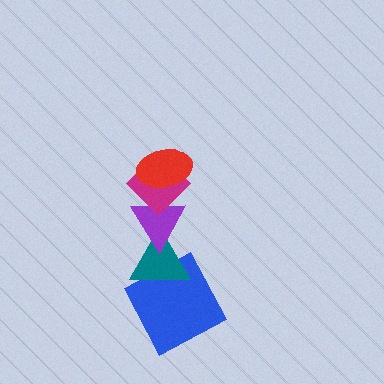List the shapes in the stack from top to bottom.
From top to bottom: the red ellipse, the magenta diamond, the purple triangle, the teal triangle, the blue square.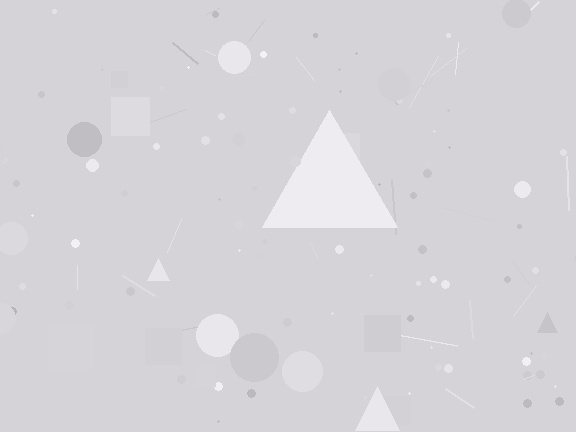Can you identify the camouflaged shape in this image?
The camouflaged shape is a triangle.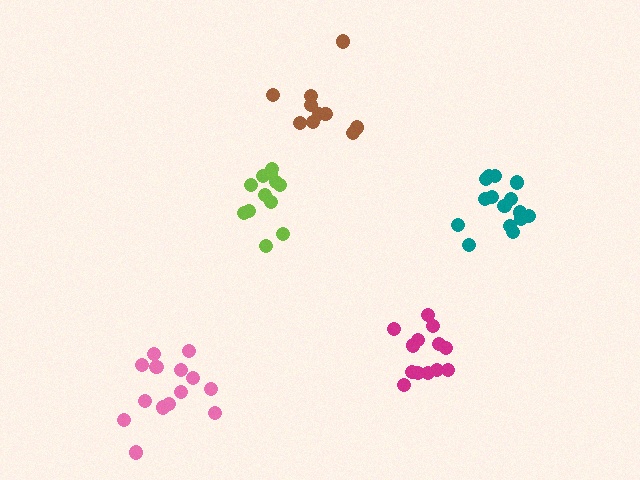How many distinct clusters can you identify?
There are 5 distinct clusters.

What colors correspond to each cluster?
The clusters are colored: lime, pink, brown, teal, magenta.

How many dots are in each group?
Group 1: 12 dots, Group 2: 14 dots, Group 3: 10 dots, Group 4: 15 dots, Group 5: 13 dots (64 total).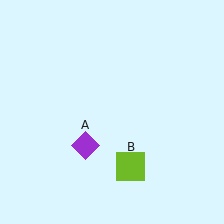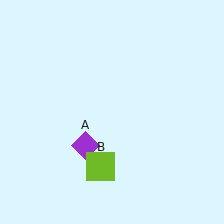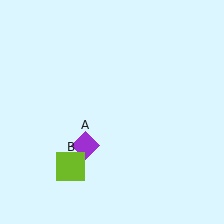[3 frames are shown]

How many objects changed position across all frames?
1 object changed position: lime square (object B).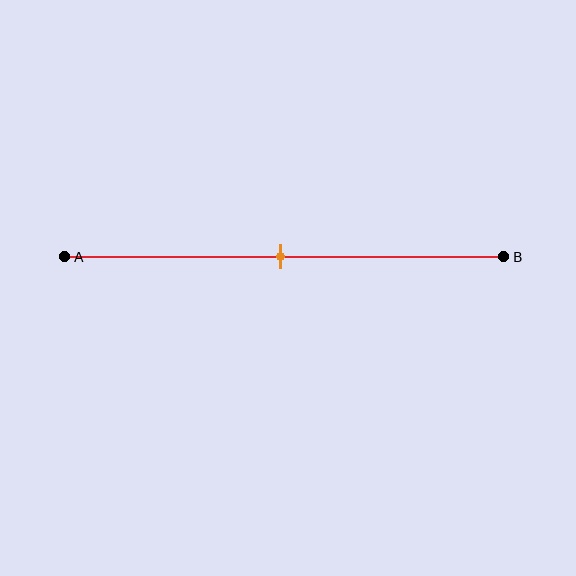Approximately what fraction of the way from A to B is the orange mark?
The orange mark is approximately 50% of the way from A to B.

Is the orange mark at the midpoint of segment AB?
Yes, the mark is approximately at the midpoint.